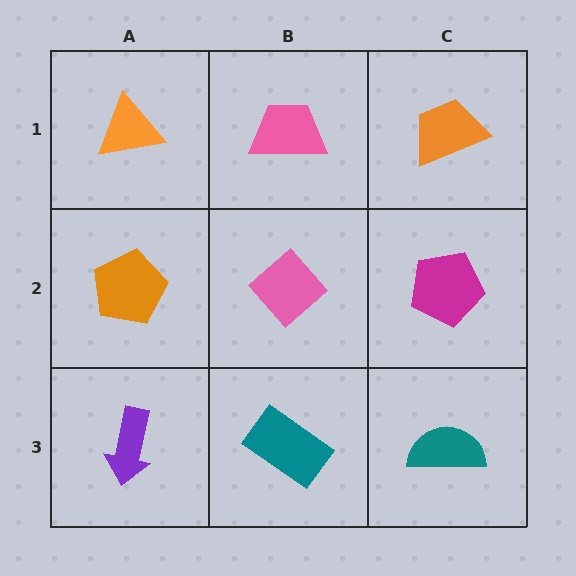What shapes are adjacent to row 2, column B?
A pink trapezoid (row 1, column B), a teal rectangle (row 3, column B), an orange pentagon (row 2, column A), a magenta pentagon (row 2, column C).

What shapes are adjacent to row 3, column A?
An orange pentagon (row 2, column A), a teal rectangle (row 3, column B).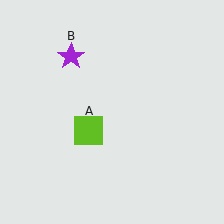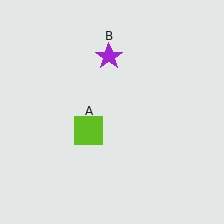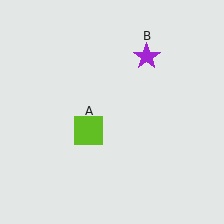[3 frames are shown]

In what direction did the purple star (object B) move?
The purple star (object B) moved right.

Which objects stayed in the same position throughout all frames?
Lime square (object A) remained stationary.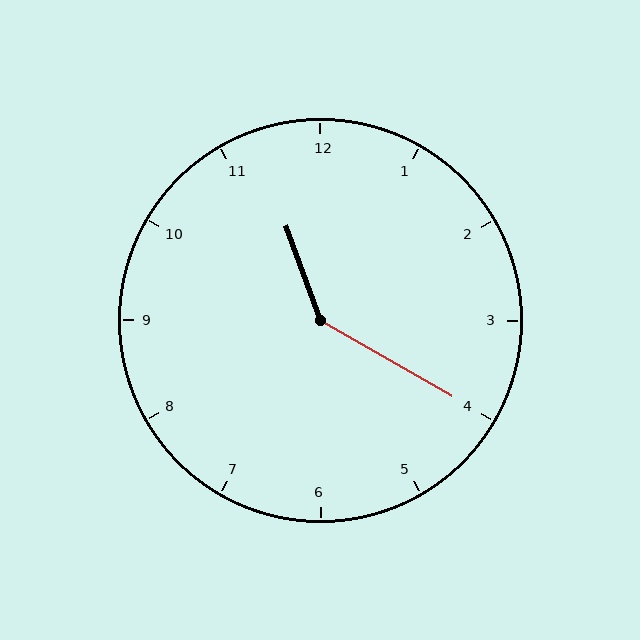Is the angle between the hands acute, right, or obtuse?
It is obtuse.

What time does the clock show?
11:20.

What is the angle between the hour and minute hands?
Approximately 140 degrees.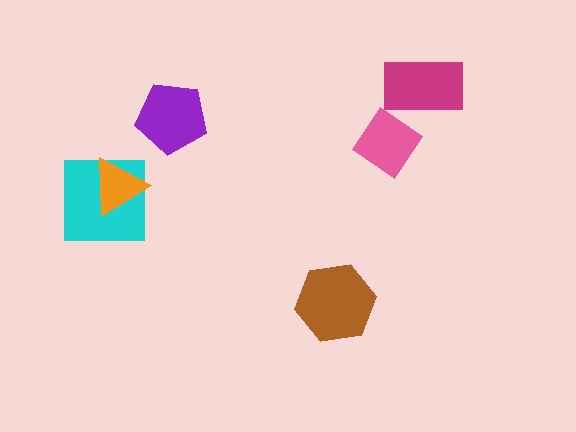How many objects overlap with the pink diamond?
1 object overlaps with the pink diamond.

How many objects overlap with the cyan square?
1 object overlaps with the cyan square.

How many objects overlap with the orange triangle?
1 object overlaps with the orange triangle.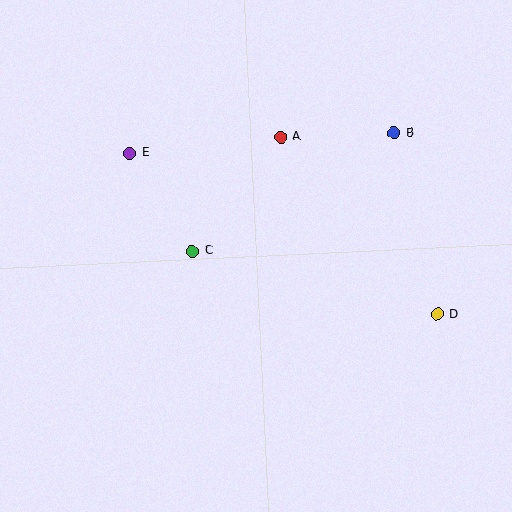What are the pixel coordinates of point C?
Point C is at (192, 251).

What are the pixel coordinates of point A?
Point A is at (280, 137).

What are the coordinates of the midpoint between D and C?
The midpoint between D and C is at (315, 283).